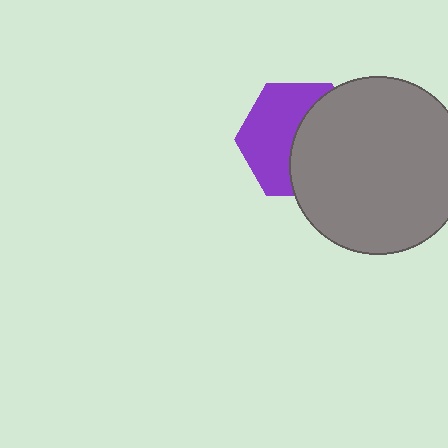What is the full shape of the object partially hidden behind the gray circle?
The partially hidden object is a purple hexagon.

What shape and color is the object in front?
The object in front is a gray circle.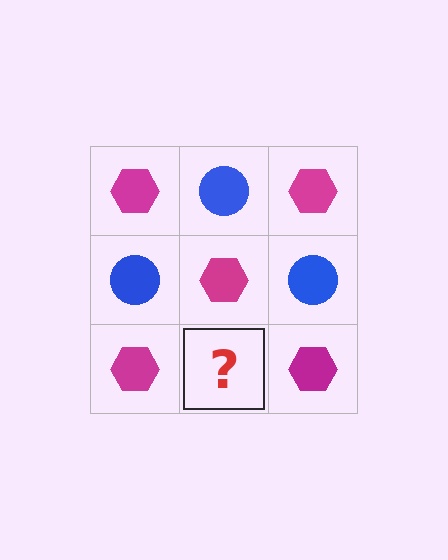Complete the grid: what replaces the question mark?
The question mark should be replaced with a blue circle.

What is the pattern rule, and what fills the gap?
The rule is that it alternates magenta hexagon and blue circle in a checkerboard pattern. The gap should be filled with a blue circle.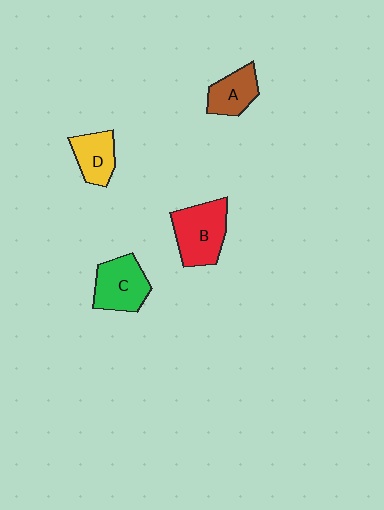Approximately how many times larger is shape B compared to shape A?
Approximately 1.5 times.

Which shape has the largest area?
Shape B (red).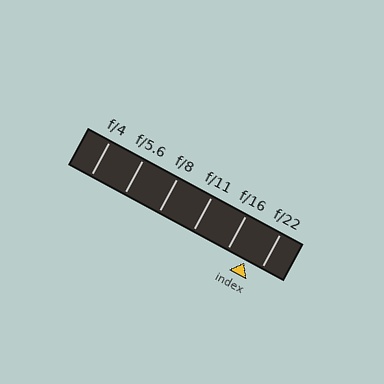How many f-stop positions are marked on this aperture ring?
There are 6 f-stop positions marked.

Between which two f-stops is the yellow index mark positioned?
The index mark is between f/16 and f/22.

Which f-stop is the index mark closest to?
The index mark is closest to f/22.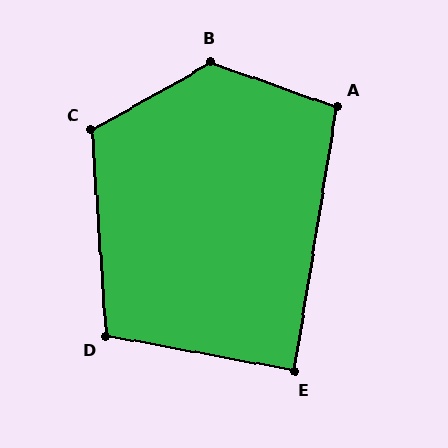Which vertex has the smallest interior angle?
E, at approximately 89 degrees.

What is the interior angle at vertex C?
Approximately 116 degrees (obtuse).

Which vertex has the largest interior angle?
B, at approximately 131 degrees.